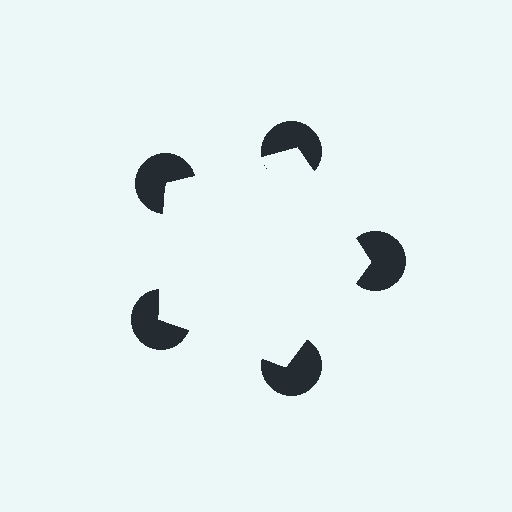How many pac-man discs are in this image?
There are 5 — one at each vertex of the illusory pentagon.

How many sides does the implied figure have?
5 sides.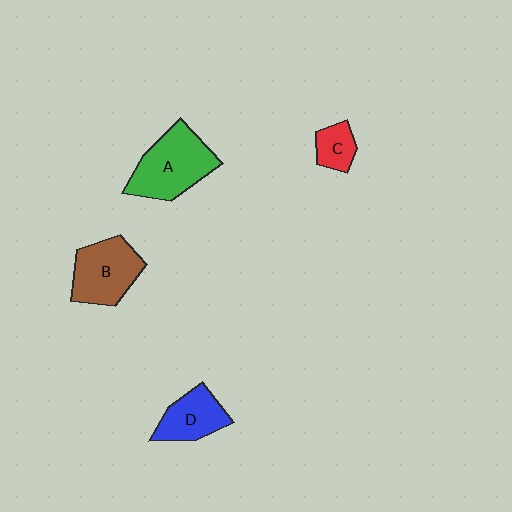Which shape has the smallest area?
Shape C (red).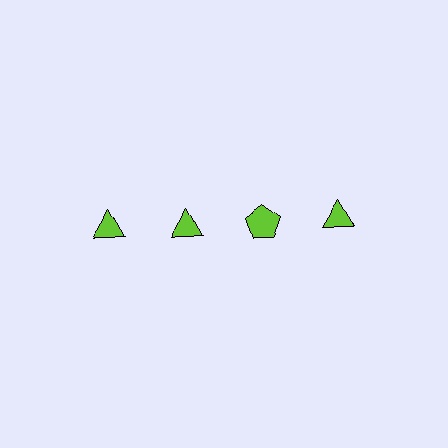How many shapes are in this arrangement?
There are 4 shapes arranged in a grid pattern.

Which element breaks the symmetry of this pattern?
The lime pentagon in the top row, center column breaks the symmetry. All other shapes are lime triangles.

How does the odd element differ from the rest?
It has a different shape: pentagon instead of triangle.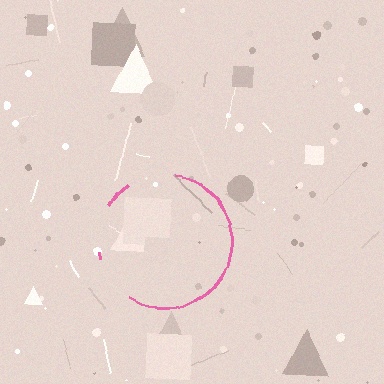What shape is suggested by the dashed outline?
The dashed outline suggests a circle.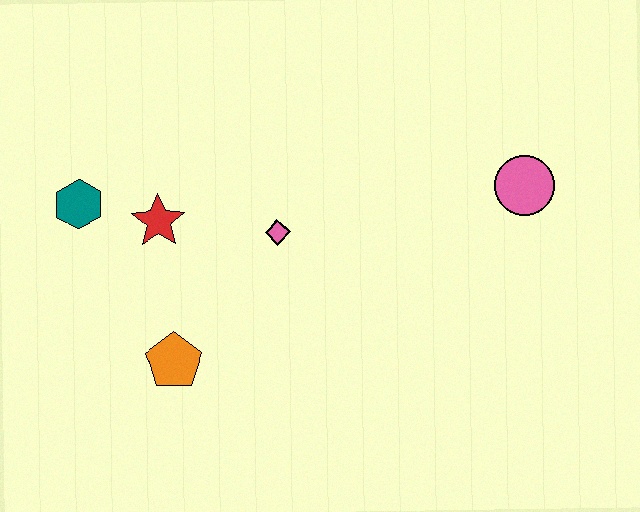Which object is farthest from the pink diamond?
The pink circle is farthest from the pink diamond.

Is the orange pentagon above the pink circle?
No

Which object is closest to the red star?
The teal hexagon is closest to the red star.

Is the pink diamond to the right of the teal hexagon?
Yes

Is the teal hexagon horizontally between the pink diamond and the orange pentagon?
No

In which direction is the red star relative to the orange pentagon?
The red star is above the orange pentagon.